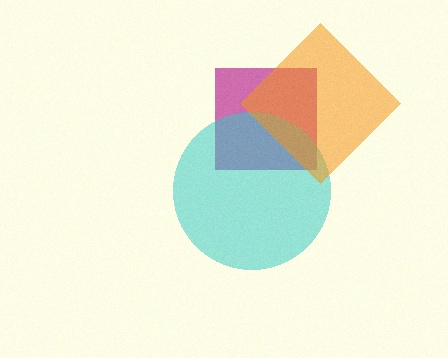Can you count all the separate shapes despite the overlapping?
Yes, there are 3 separate shapes.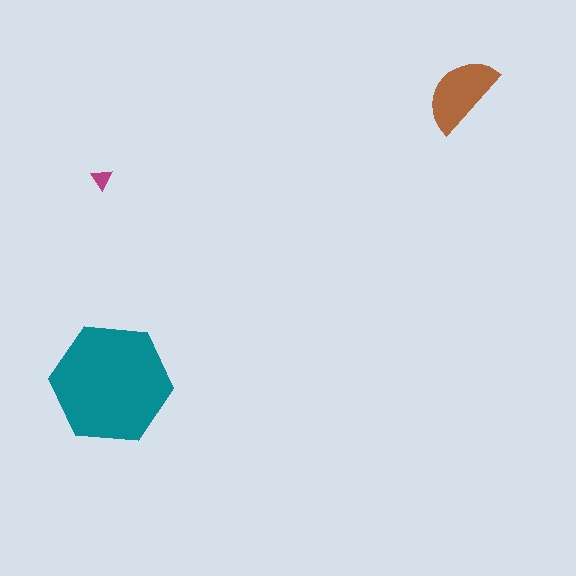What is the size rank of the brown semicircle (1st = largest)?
2nd.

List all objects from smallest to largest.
The magenta triangle, the brown semicircle, the teal hexagon.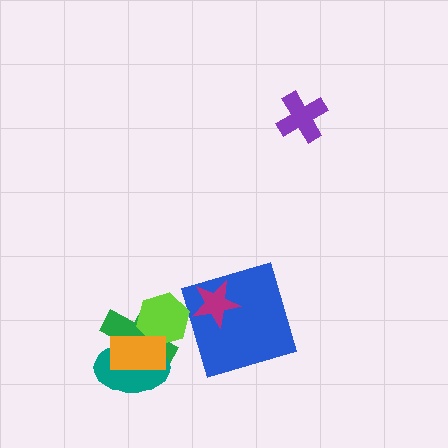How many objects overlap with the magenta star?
1 object overlaps with the magenta star.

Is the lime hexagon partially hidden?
Yes, it is partially covered by another shape.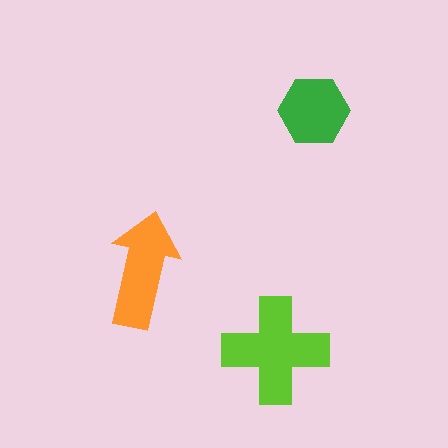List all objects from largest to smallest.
The lime cross, the orange arrow, the green hexagon.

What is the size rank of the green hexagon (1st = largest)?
3rd.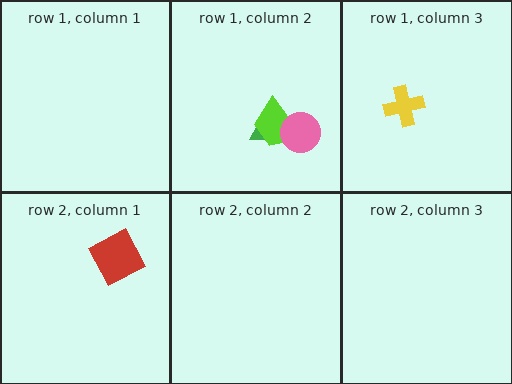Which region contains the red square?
The row 2, column 1 region.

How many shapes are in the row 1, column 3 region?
1.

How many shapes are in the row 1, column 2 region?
3.